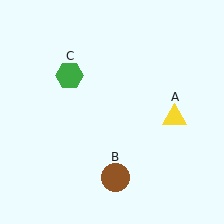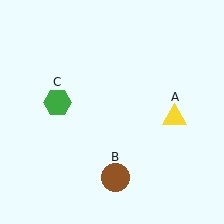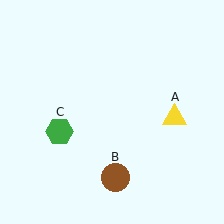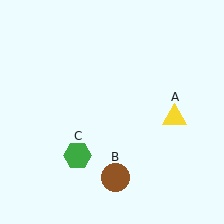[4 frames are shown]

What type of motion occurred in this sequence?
The green hexagon (object C) rotated counterclockwise around the center of the scene.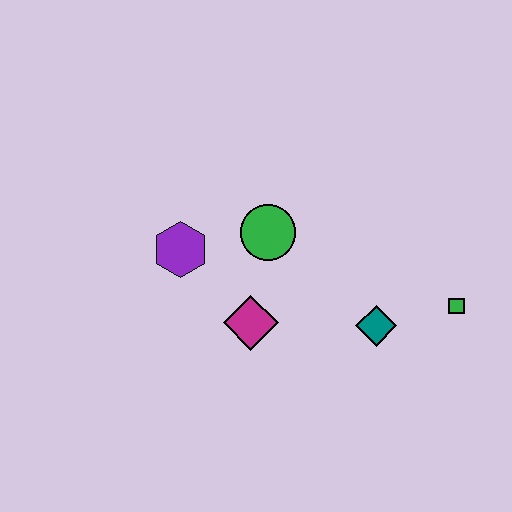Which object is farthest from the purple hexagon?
The green square is farthest from the purple hexagon.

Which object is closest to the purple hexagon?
The green circle is closest to the purple hexagon.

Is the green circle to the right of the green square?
No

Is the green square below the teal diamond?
No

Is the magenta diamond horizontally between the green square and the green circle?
No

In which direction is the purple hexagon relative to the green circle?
The purple hexagon is to the left of the green circle.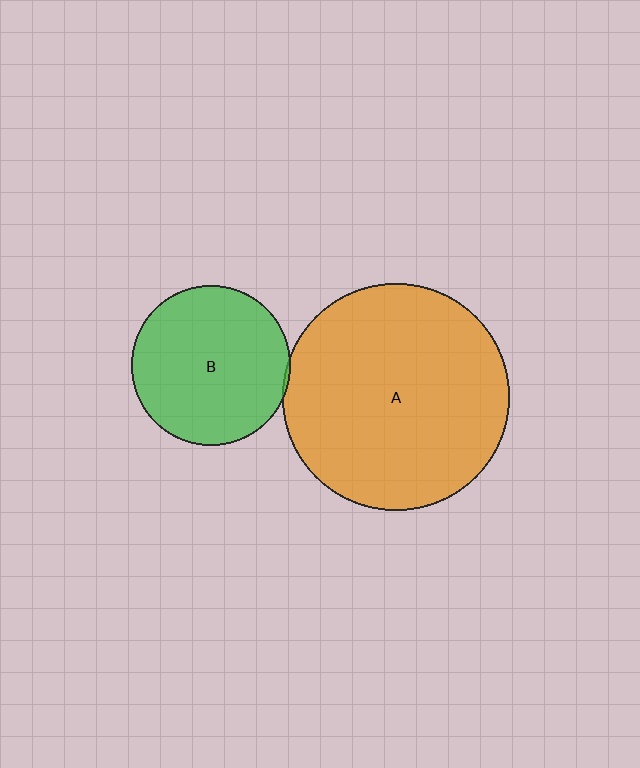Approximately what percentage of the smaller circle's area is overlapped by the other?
Approximately 5%.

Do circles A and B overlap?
Yes.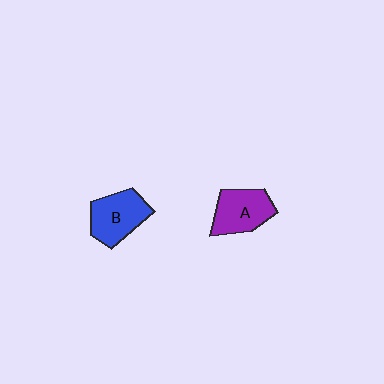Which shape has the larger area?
Shape B (blue).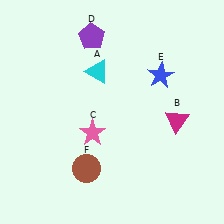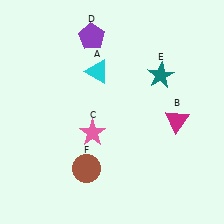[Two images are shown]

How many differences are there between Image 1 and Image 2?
There is 1 difference between the two images.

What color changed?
The star (E) changed from blue in Image 1 to teal in Image 2.